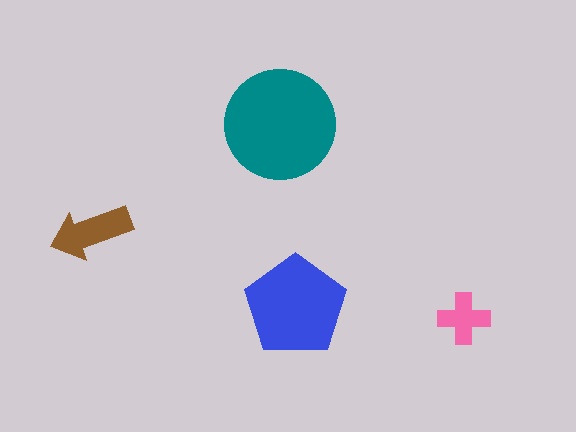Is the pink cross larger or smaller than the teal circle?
Smaller.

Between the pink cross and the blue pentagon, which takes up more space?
The blue pentagon.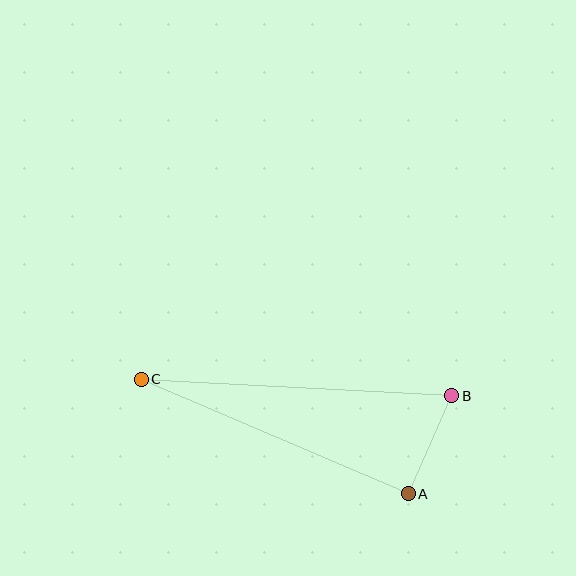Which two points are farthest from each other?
Points B and C are farthest from each other.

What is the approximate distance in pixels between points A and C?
The distance between A and C is approximately 291 pixels.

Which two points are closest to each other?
Points A and B are closest to each other.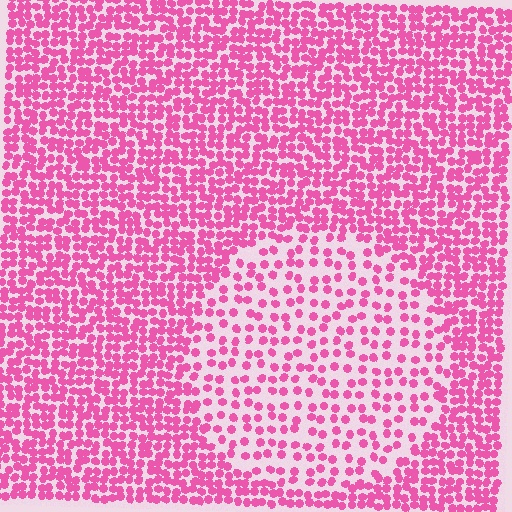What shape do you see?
I see a circle.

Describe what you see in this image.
The image contains small pink elements arranged at two different densities. A circle-shaped region is visible where the elements are less densely packed than the surrounding area.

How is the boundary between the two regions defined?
The boundary is defined by a change in element density (approximately 2.1x ratio). All elements are the same color, size, and shape.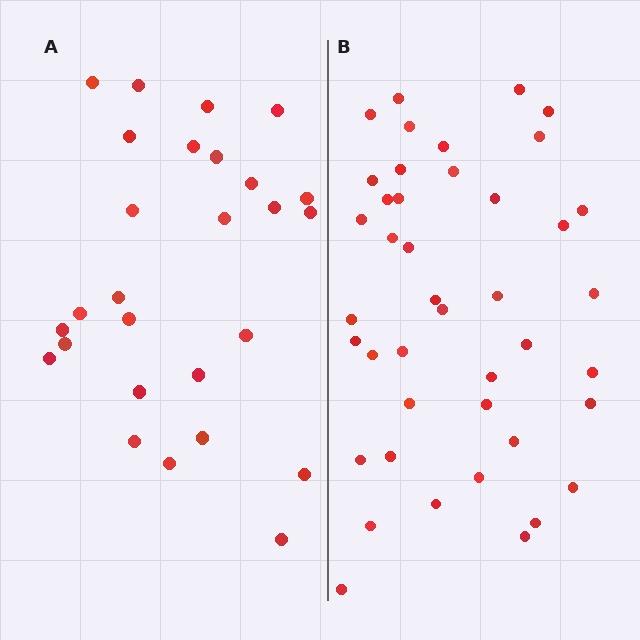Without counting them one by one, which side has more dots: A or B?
Region B (the right region) has more dots.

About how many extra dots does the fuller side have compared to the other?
Region B has approximately 15 more dots than region A.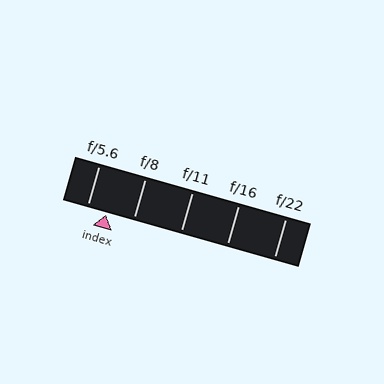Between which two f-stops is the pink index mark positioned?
The index mark is between f/5.6 and f/8.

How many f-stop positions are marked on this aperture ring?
There are 5 f-stop positions marked.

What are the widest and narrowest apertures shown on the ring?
The widest aperture shown is f/5.6 and the narrowest is f/22.